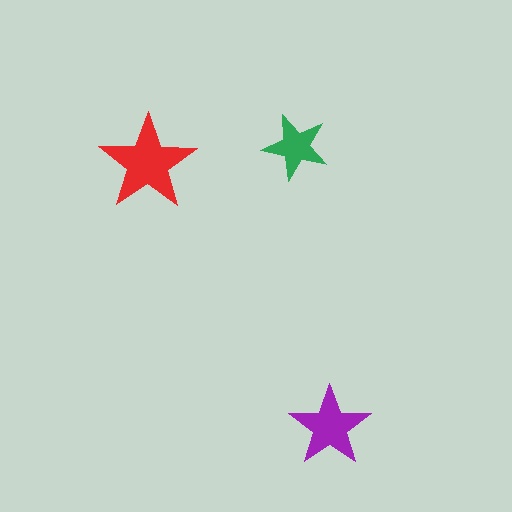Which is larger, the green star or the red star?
The red one.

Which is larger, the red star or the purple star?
The red one.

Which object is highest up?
The green star is topmost.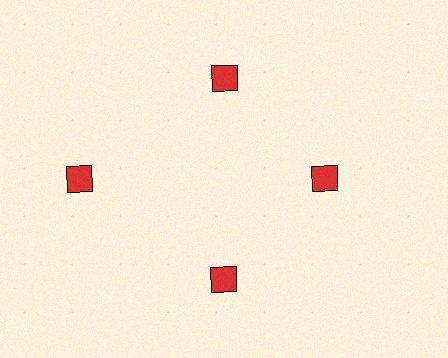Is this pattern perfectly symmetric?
No. The 4 red diamonds are arranged in a ring, but one element near the 9 o'clock position is pushed outward from the center, breaking the 4-fold rotational symmetry.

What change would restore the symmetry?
The symmetry would be restored by moving it inward, back onto the ring so that all 4 diamonds sit at equal angles and equal distance from the center.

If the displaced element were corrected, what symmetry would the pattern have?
It would have 4-fold rotational symmetry — the pattern would map onto itself every 90 degrees.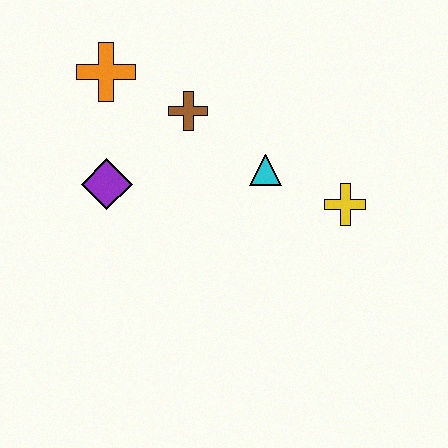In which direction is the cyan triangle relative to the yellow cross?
The cyan triangle is to the left of the yellow cross.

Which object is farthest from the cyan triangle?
The orange cross is farthest from the cyan triangle.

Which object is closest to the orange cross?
The brown cross is closest to the orange cross.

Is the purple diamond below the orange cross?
Yes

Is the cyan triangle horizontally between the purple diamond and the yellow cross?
Yes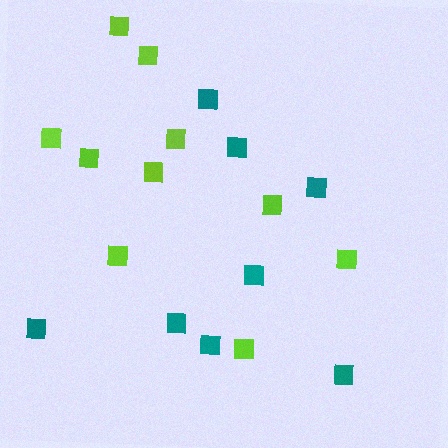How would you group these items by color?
There are 2 groups: one group of teal squares (8) and one group of lime squares (10).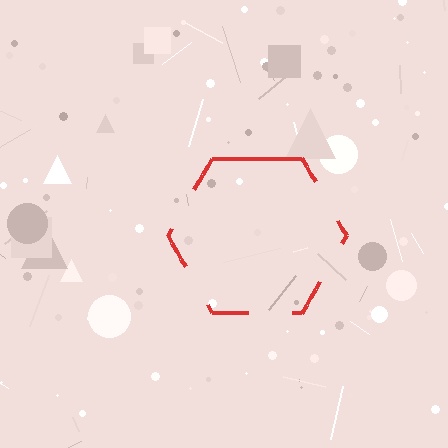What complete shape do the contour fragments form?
The contour fragments form a hexagon.